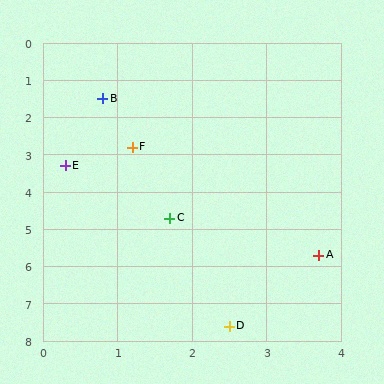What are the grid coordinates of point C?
Point C is at approximately (1.7, 4.7).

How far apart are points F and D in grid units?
Points F and D are about 5.0 grid units apart.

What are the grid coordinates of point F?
Point F is at approximately (1.2, 2.8).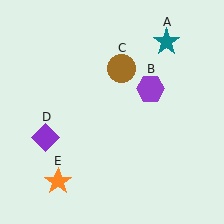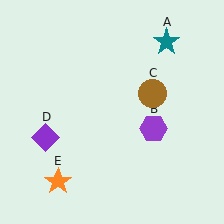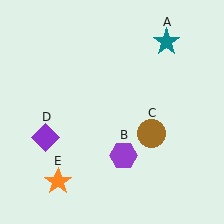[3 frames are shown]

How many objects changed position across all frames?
2 objects changed position: purple hexagon (object B), brown circle (object C).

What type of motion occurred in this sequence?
The purple hexagon (object B), brown circle (object C) rotated clockwise around the center of the scene.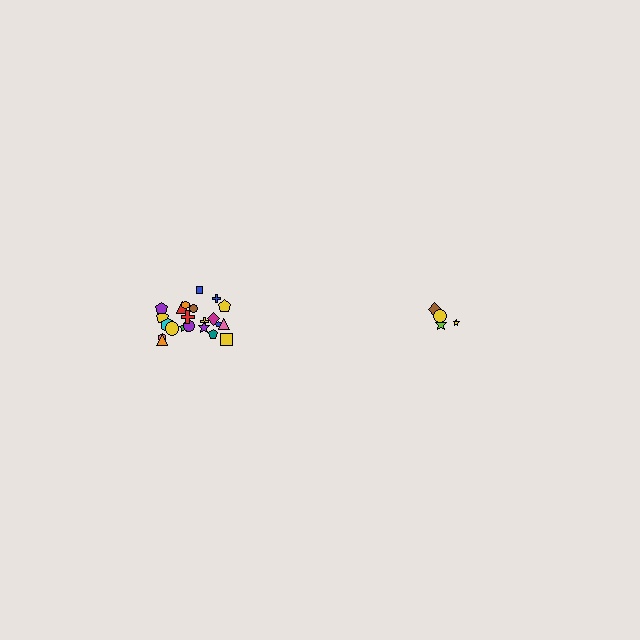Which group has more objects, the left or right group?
The left group.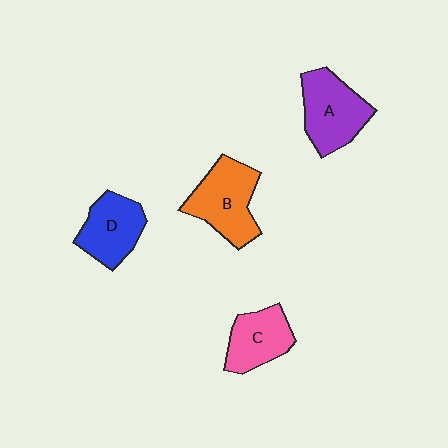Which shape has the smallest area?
Shape C (pink).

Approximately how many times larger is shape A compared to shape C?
Approximately 1.3 times.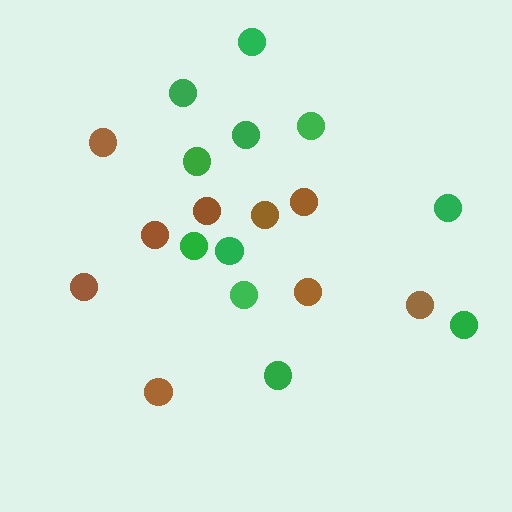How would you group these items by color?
There are 2 groups: one group of green circles (11) and one group of brown circles (9).